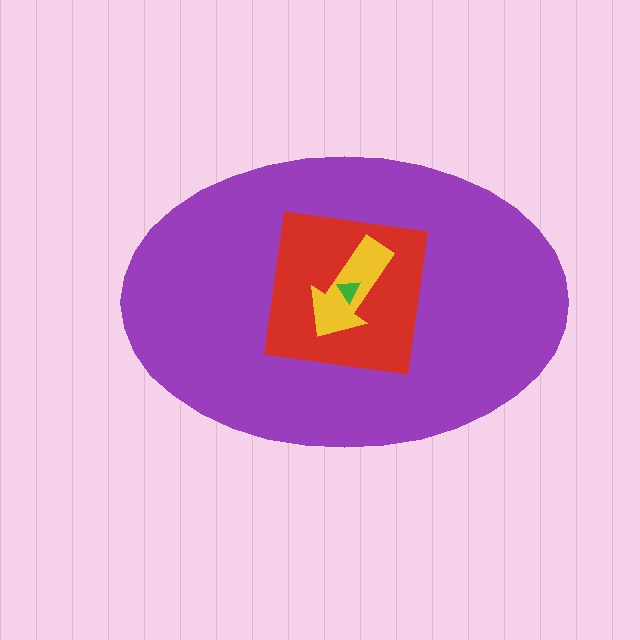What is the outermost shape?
The purple ellipse.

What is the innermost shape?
The green triangle.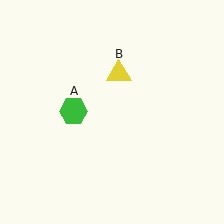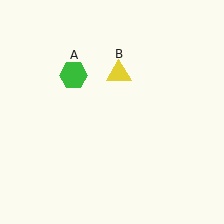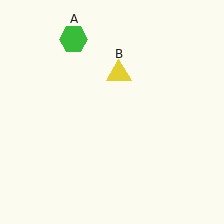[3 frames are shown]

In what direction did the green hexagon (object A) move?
The green hexagon (object A) moved up.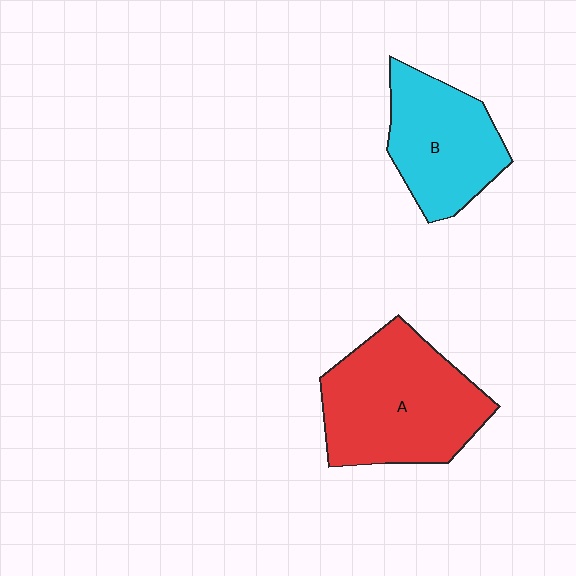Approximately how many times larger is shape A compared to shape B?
Approximately 1.4 times.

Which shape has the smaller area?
Shape B (cyan).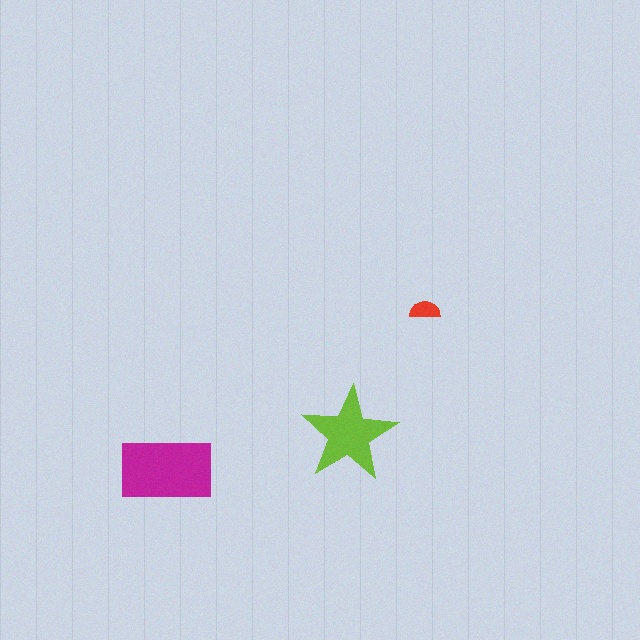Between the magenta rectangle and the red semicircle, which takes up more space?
The magenta rectangle.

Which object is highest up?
The red semicircle is topmost.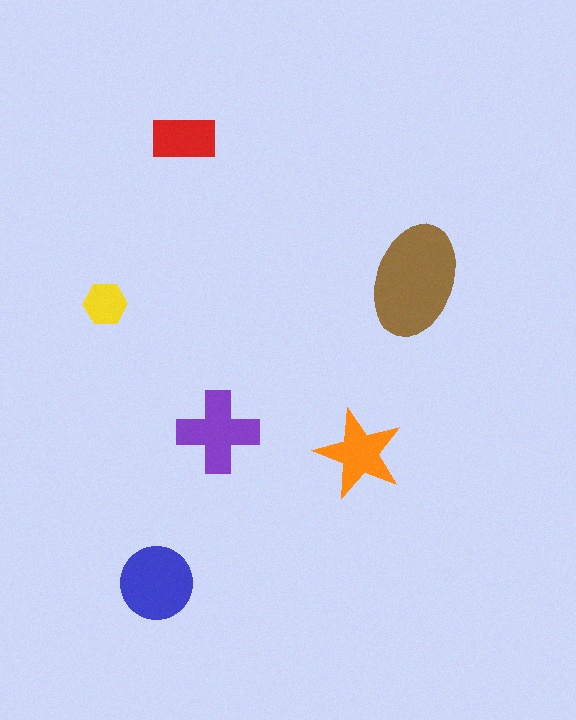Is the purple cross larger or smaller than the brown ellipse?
Smaller.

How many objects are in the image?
There are 6 objects in the image.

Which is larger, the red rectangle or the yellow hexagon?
The red rectangle.